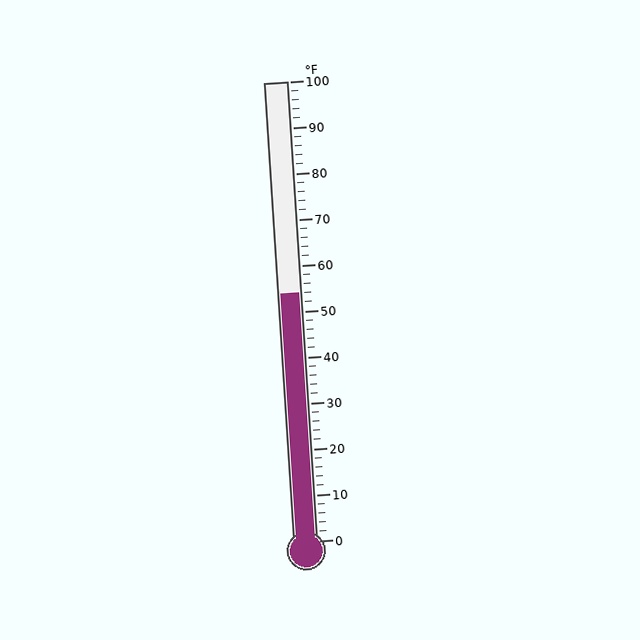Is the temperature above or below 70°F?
The temperature is below 70°F.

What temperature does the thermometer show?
The thermometer shows approximately 54°F.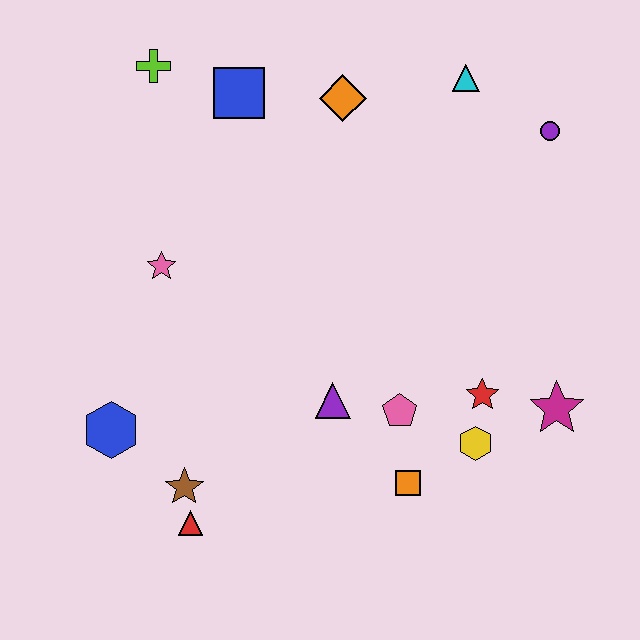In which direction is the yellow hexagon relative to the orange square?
The yellow hexagon is to the right of the orange square.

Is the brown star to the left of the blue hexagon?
No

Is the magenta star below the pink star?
Yes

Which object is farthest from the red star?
The lime cross is farthest from the red star.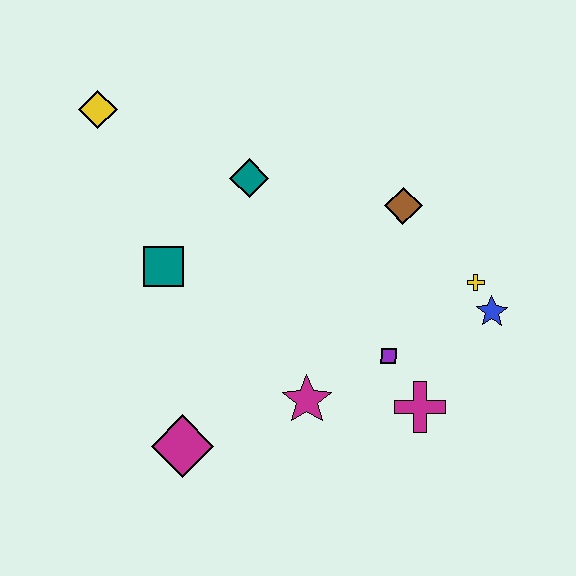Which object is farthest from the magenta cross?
The yellow diamond is farthest from the magenta cross.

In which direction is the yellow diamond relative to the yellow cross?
The yellow diamond is to the left of the yellow cross.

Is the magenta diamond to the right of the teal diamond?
No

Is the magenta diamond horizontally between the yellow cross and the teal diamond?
No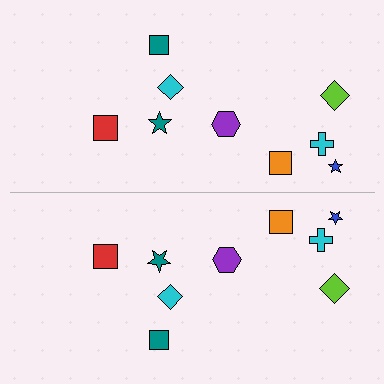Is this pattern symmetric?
Yes, this pattern has bilateral (reflection) symmetry.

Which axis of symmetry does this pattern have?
The pattern has a horizontal axis of symmetry running through the center of the image.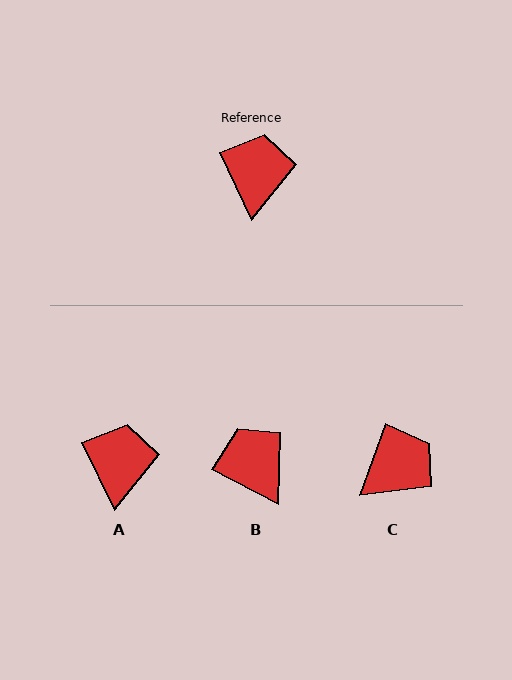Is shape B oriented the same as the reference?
No, it is off by about 37 degrees.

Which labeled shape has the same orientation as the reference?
A.